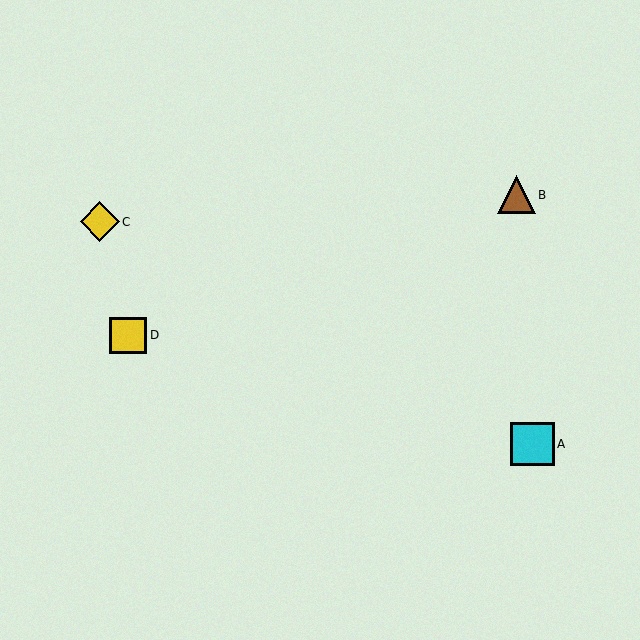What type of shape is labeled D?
Shape D is a yellow square.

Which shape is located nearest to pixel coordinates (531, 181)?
The brown triangle (labeled B) at (516, 195) is nearest to that location.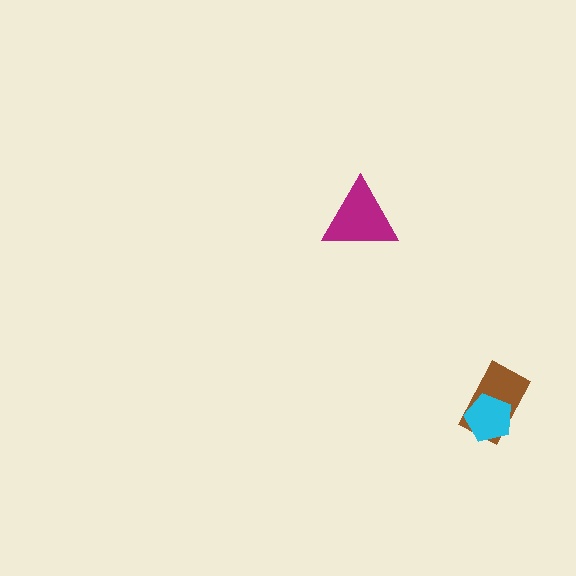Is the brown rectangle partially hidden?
Yes, it is partially covered by another shape.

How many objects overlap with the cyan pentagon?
1 object overlaps with the cyan pentagon.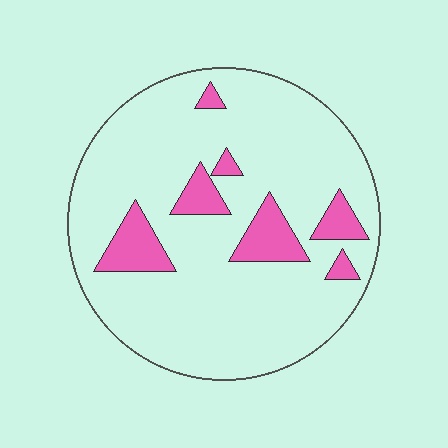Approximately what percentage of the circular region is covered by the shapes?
Approximately 15%.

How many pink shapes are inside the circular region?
7.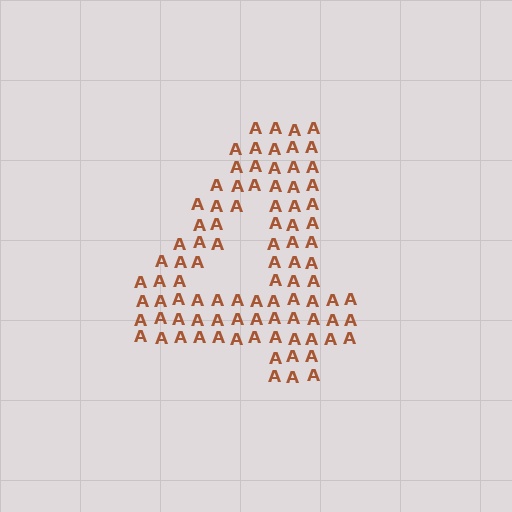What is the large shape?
The large shape is the digit 4.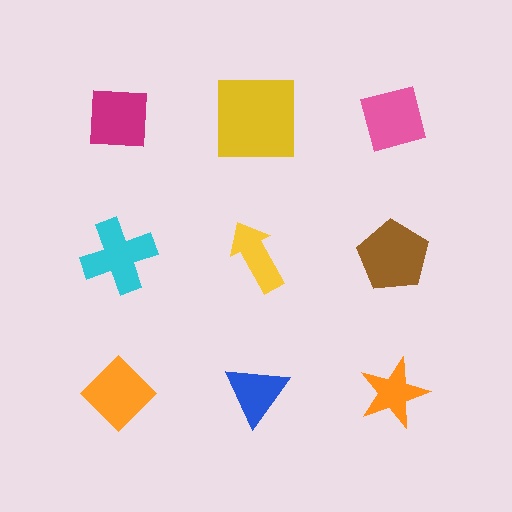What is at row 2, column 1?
A cyan cross.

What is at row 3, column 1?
An orange diamond.